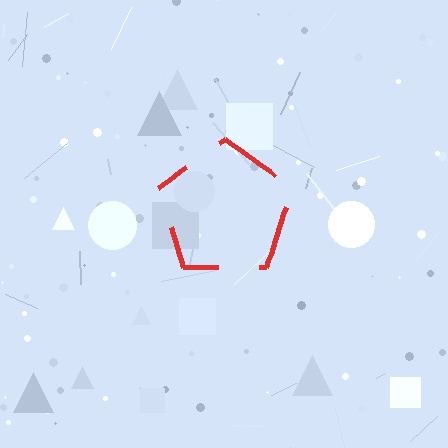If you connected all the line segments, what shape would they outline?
They would outline a pentagon.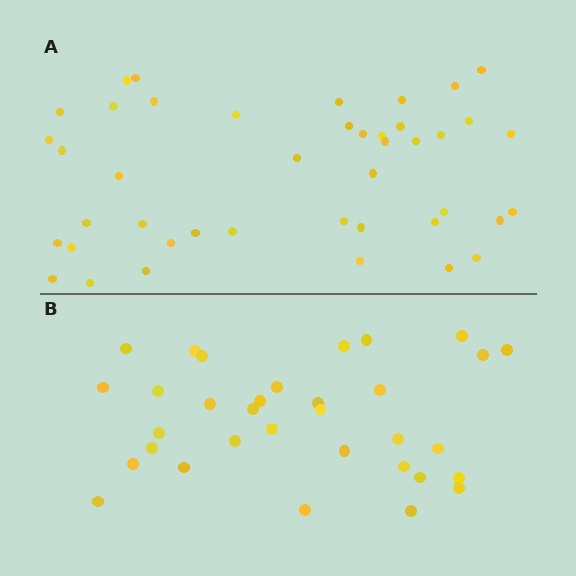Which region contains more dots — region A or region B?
Region A (the top region) has more dots.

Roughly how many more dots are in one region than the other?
Region A has roughly 10 or so more dots than region B.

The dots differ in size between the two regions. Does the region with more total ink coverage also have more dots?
No. Region B has more total ink coverage because its dots are larger, but region A actually contains more individual dots. Total area can be misleading — the number of items is what matters here.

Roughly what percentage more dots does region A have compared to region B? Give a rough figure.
About 30% more.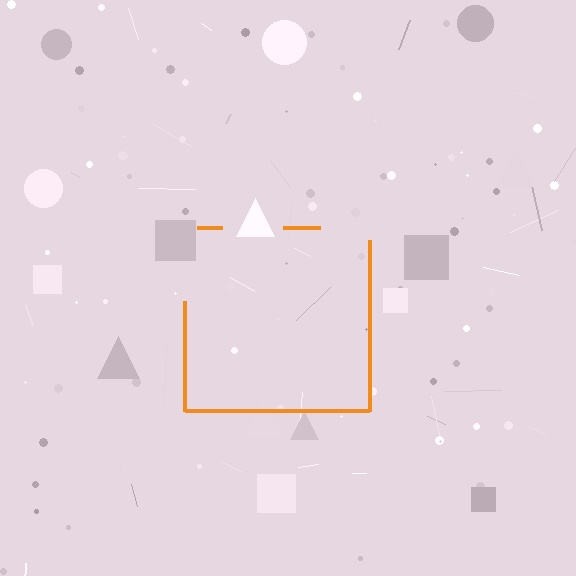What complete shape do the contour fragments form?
The contour fragments form a square.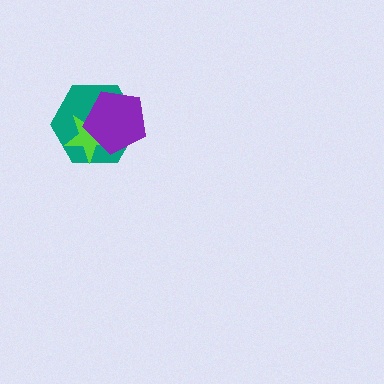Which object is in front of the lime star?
The purple pentagon is in front of the lime star.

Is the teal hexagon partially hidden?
Yes, it is partially covered by another shape.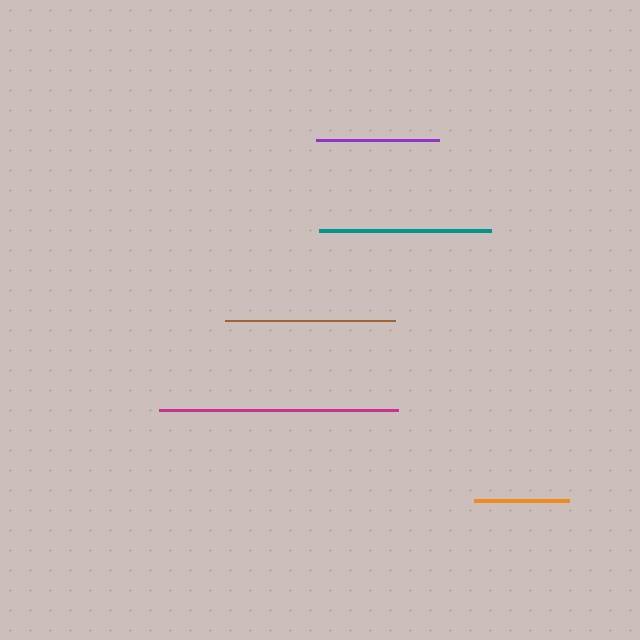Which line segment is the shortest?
The orange line is the shortest at approximately 95 pixels.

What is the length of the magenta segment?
The magenta segment is approximately 239 pixels long.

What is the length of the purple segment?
The purple segment is approximately 123 pixels long.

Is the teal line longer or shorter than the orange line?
The teal line is longer than the orange line.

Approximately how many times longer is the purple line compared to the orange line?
The purple line is approximately 1.3 times the length of the orange line.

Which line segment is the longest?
The magenta line is the longest at approximately 239 pixels.